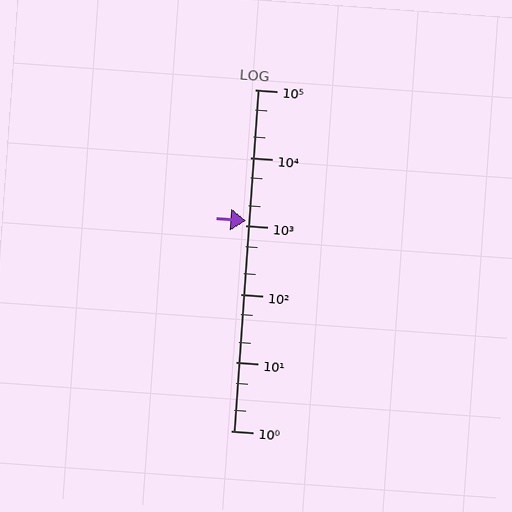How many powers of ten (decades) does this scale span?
The scale spans 5 decades, from 1 to 100000.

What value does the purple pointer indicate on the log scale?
The pointer indicates approximately 1200.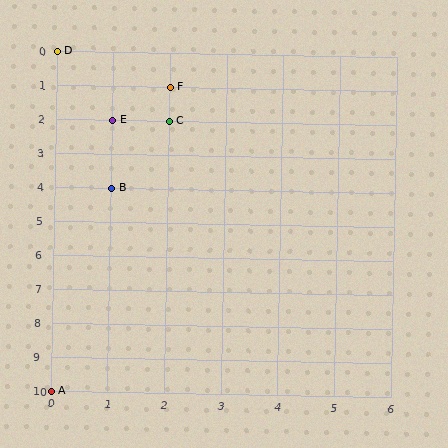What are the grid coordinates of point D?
Point D is at grid coordinates (0, 0).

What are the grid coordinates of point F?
Point F is at grid coordinates (2, 1).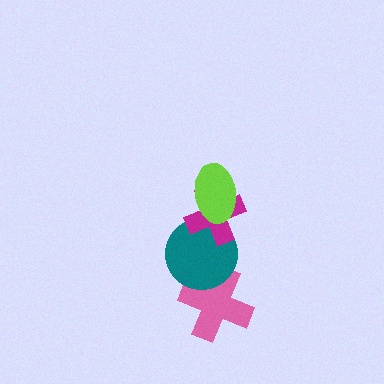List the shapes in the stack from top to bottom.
From top to bottom: the lime ellipse, the magenta cross, the teal circle, the pink cross.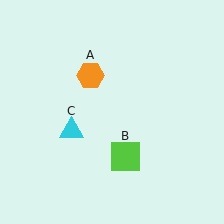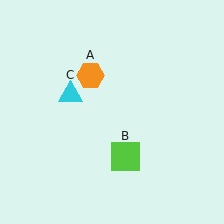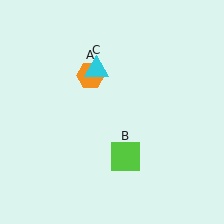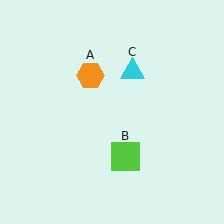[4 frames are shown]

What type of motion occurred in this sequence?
The cyan triangle (object C) rotated clockwise around the center of the scene.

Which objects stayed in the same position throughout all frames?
Orange hexagon (object A) and lime square (object B) remained stationary.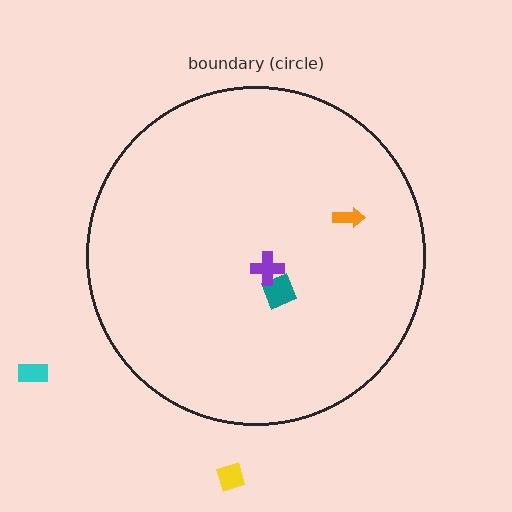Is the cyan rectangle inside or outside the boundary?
Outside.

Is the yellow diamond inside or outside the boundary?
Outside.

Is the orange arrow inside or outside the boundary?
Inside.